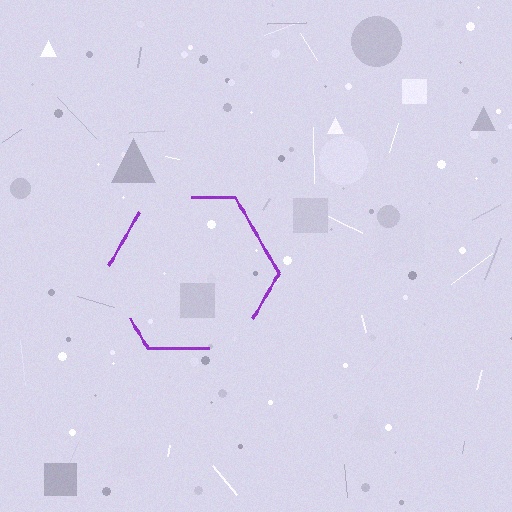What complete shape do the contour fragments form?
The contour fragments form a hexagon.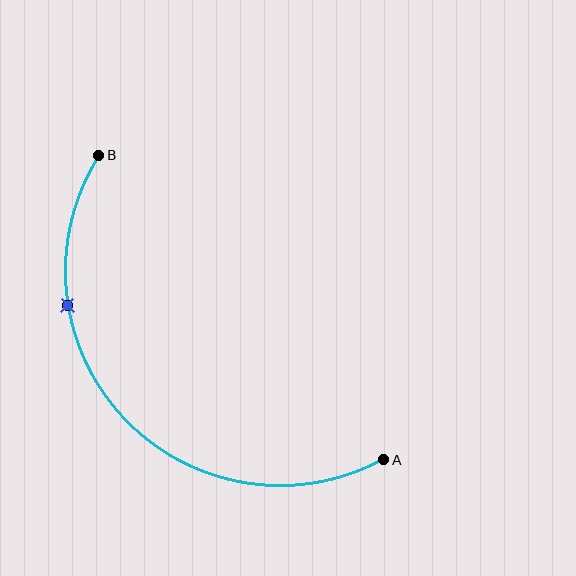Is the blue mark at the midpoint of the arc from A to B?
No. The blue mark lies on the arc but is closer to endpoint B. The arc midpoint would be at the point on the curve equidistant along the arc from both A and B.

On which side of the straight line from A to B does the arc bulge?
The arc bulges below and to the left of the straight line connecting A and B.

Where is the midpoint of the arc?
The arc midpoint is the point on the curve farthest from the straight line joining A and B. It sits below and to the left of that line.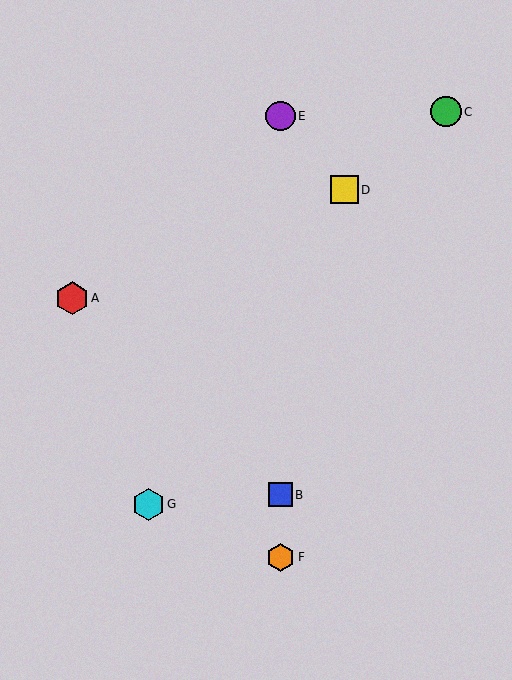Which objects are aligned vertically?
Objects B, E, F are aligned vertically.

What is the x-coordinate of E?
Object E is at x≈280.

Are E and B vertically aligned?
Yes, both are at x≈280.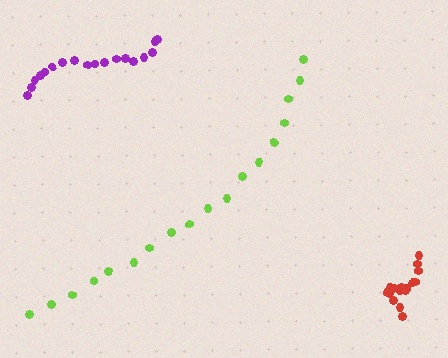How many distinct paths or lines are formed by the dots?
There are 3 distinct paths.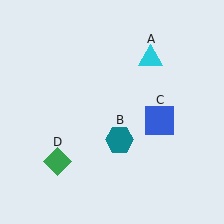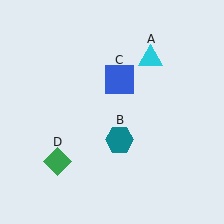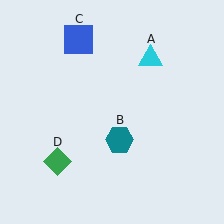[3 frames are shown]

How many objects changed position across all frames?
1 object changed position: blue square (object C).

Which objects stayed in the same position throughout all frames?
Cyan triangle (object A) and teal hexagon (object B) and green diamond (object D) remained stationary.